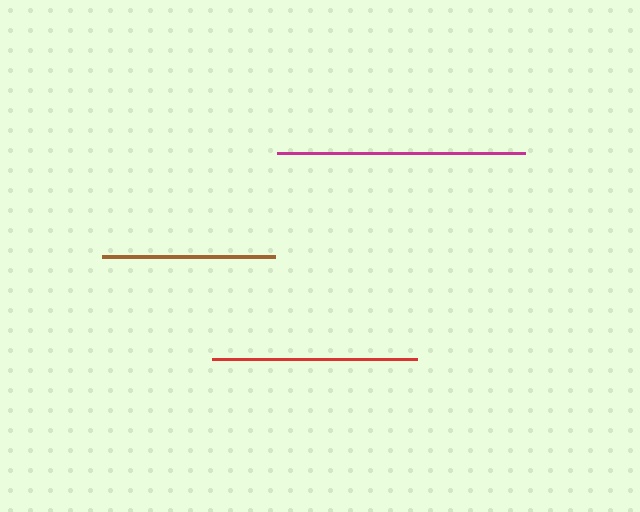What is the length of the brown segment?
The brown segment is approximately 173 pixels long.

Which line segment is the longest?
The magenta line is the longest at approximately 248 pixels.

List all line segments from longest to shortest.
From longest to shortest: magenta, red, brown.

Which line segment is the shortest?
The brown line is the shortest at approximately 173 pixels.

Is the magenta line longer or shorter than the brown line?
The magenta line is longer than the brown line.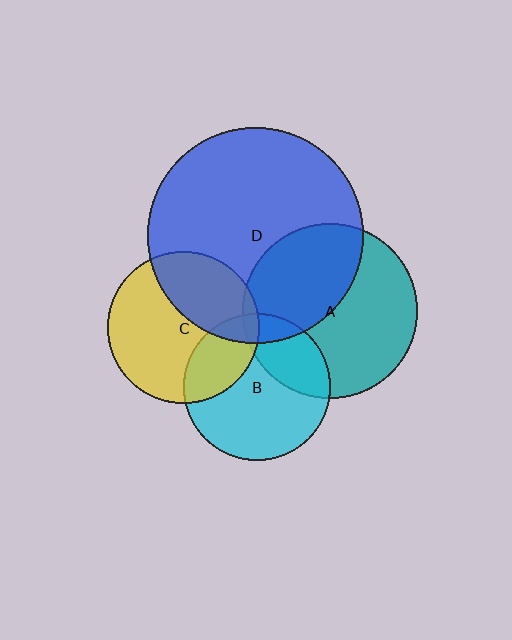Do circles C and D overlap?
Yes.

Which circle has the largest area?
Circle D (blue).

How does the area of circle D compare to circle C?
Approximately 2.0 times.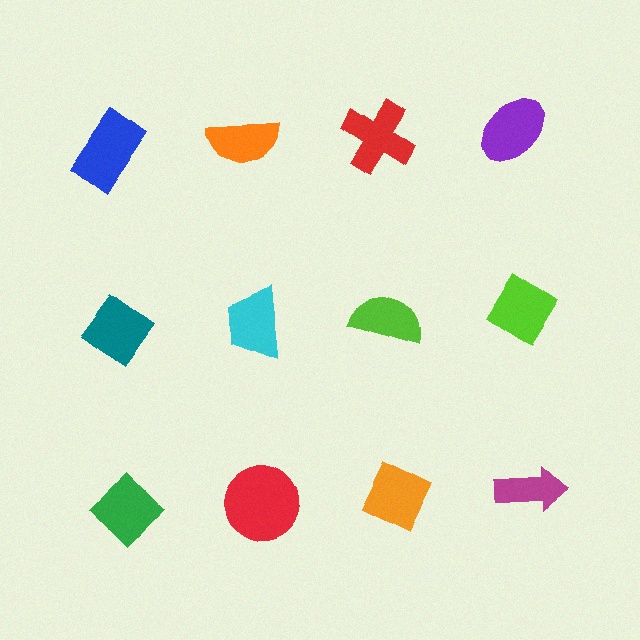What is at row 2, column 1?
A teal diamond.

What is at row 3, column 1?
A green diamond.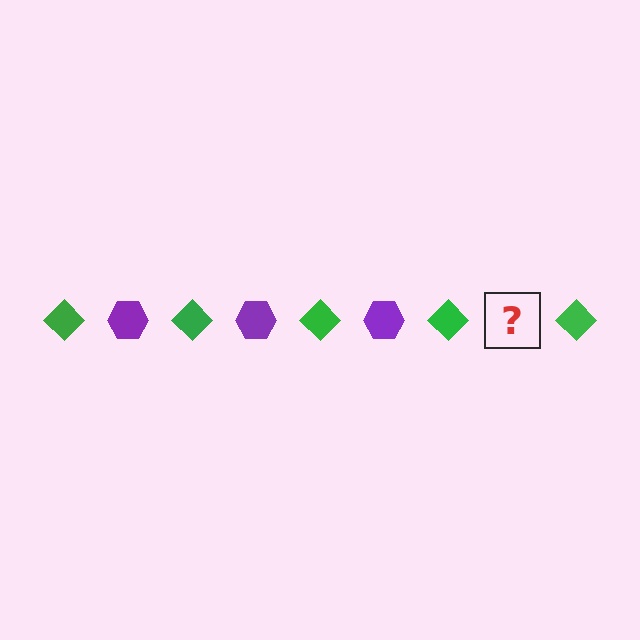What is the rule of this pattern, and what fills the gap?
The rule is that the pattern alternates between green diamond and purple hexagon. The gap should be filled with a purple hexagon.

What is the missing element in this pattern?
The missing element is a purple hexagon.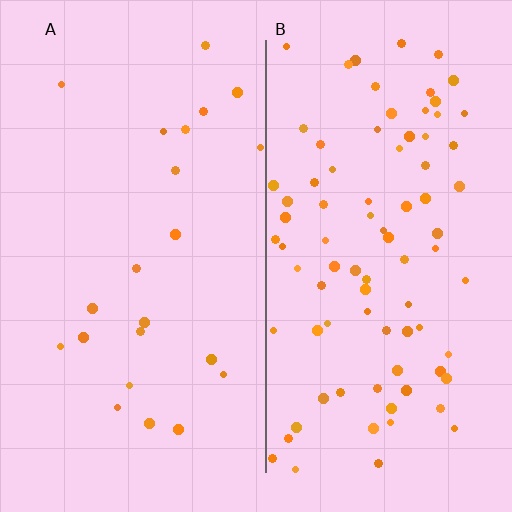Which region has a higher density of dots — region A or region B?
B (the right).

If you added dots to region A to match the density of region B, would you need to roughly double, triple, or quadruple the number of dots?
Approximately quadruple.